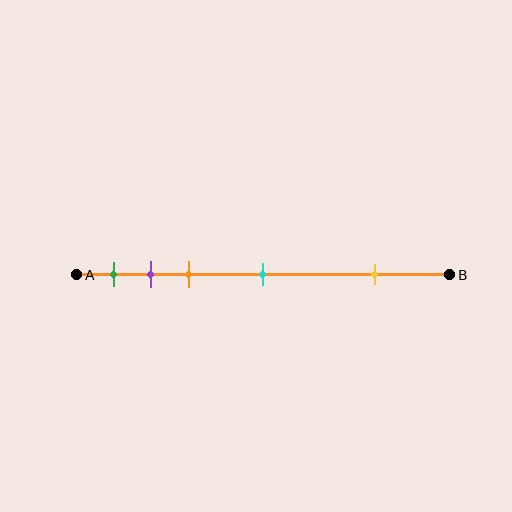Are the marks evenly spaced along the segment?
No, the marks are not evenly spaced.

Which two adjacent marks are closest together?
The purple and orange marks are the closest adjacent pair.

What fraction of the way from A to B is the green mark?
The green mark is approximately 10% (0.1) of the way from A to B.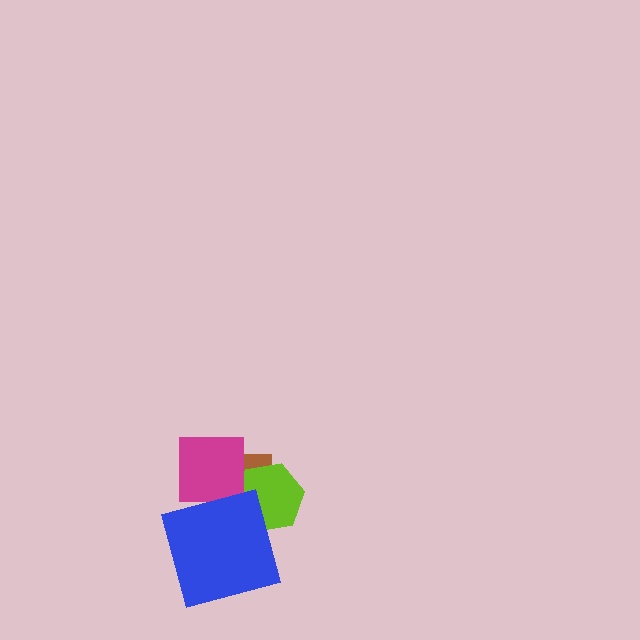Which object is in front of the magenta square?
The blue square is in front of the magenta square.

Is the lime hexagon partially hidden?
Yes, it is partially covered by another shape.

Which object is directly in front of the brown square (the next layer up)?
The lime hexagon is directly in front of the brown square.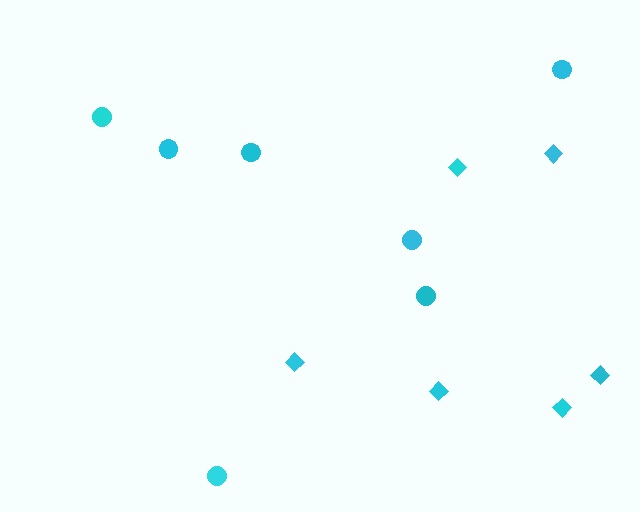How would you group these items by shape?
There are 2 groups: one group of circles (7) and one group of diamonds (6).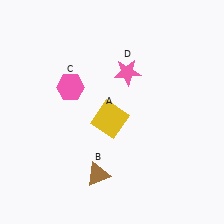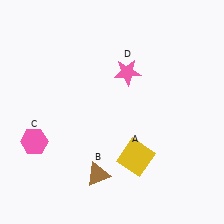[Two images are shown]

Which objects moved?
The objects that moved are: the yellow square (A), the pink hexagon (C).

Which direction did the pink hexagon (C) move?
The pink hexagon (C) moved down.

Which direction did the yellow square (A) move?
The yellow square (A) moved down.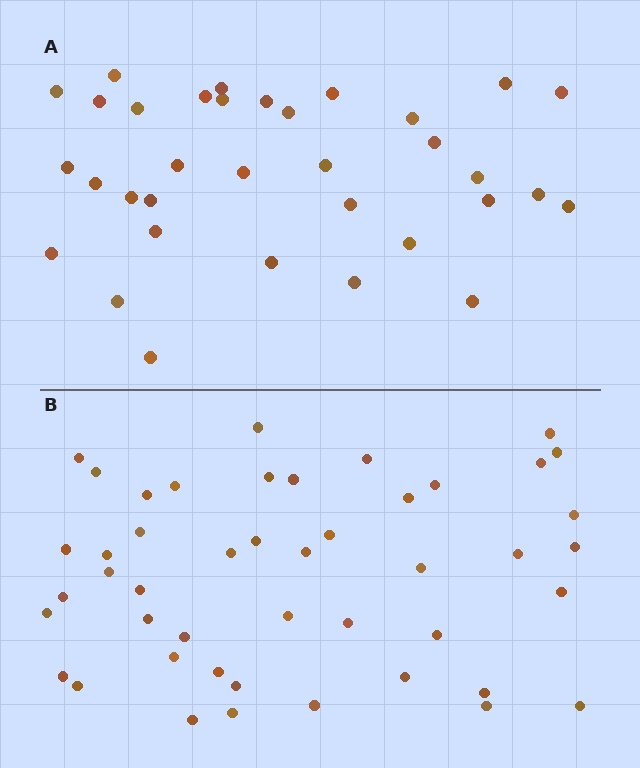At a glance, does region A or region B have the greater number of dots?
Region B (the bottom region) has more dots.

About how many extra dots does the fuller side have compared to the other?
Region B has roughly 12 or so more dots than region A.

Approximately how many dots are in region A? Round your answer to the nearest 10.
About 30 dots. (The exact count is 34, which rounds to 30.)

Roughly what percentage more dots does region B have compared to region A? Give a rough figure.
About 35% more.